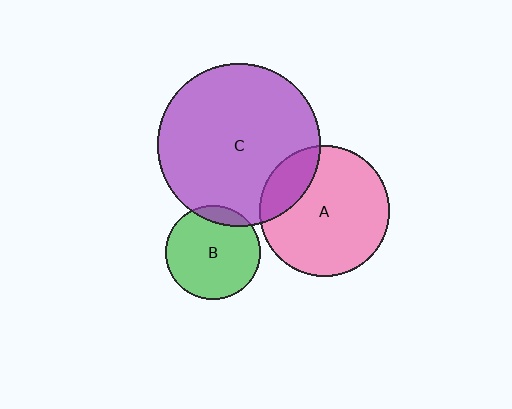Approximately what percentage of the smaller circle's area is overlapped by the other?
Approximately 10%.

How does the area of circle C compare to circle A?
Approximately 1.6 times.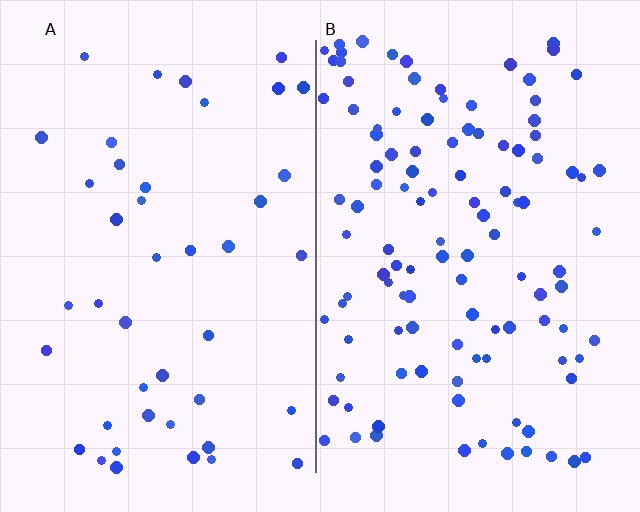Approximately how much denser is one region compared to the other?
Approximately 2.6× — region B over region A.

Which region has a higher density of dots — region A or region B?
B (the right).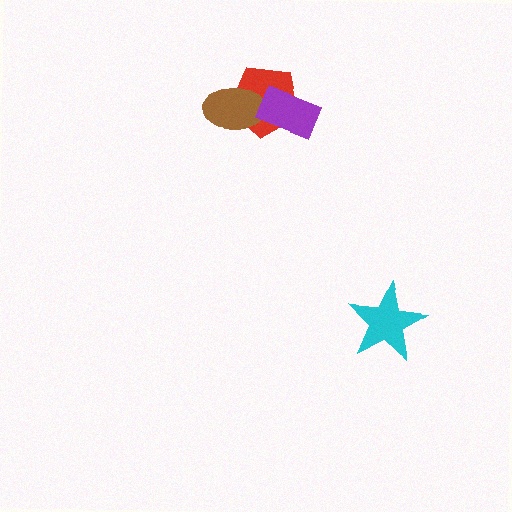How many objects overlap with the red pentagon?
2 objects overlap with the red pentagon.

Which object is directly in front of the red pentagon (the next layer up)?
The brown ellipse is directly in front of the red pentagon.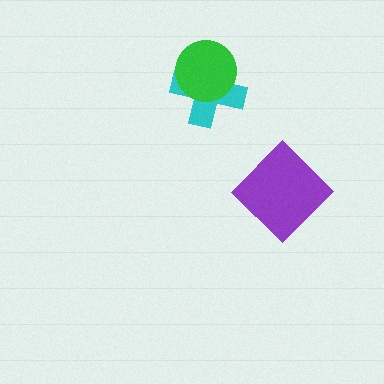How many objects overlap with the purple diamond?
0 objects overlap with the purple diamond.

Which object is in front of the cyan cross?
The green circle is in front of the cyan cross.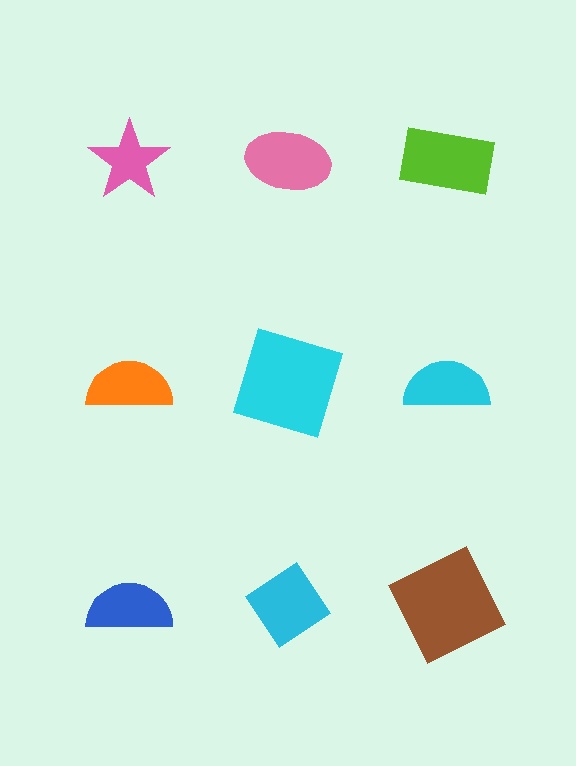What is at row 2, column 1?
An orange semicircle.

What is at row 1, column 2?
A pink ellipse.